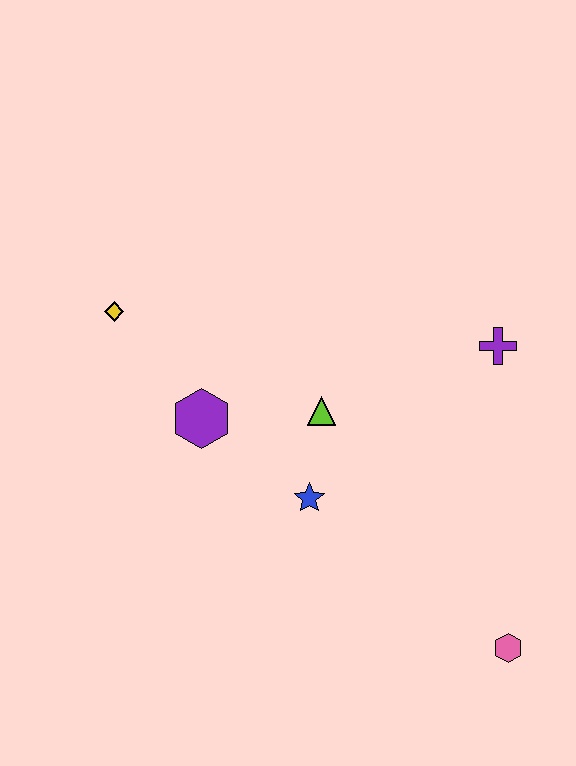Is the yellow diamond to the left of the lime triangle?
Yes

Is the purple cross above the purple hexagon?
Yes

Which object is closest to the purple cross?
The lime triangle is closest to the purple cross.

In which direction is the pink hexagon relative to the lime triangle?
The pink hexagon is below the lime triangle.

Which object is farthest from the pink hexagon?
The yellow diamond is farthest from the pink hexagon.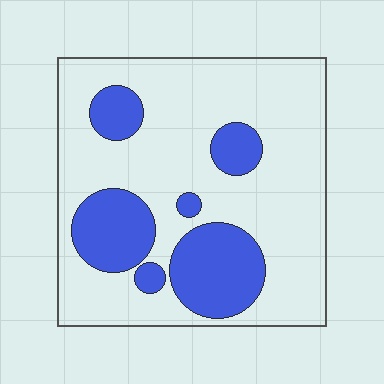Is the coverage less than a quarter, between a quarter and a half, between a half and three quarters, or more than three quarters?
Between a quarter and a half.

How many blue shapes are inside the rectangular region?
6.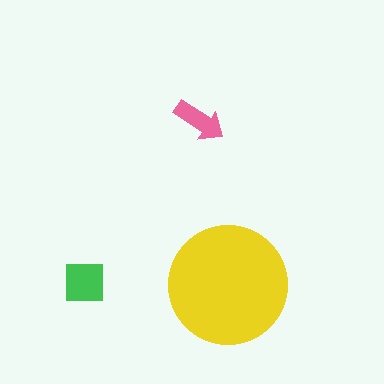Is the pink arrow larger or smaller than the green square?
Smaller.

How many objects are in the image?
There are 3 objects in the image.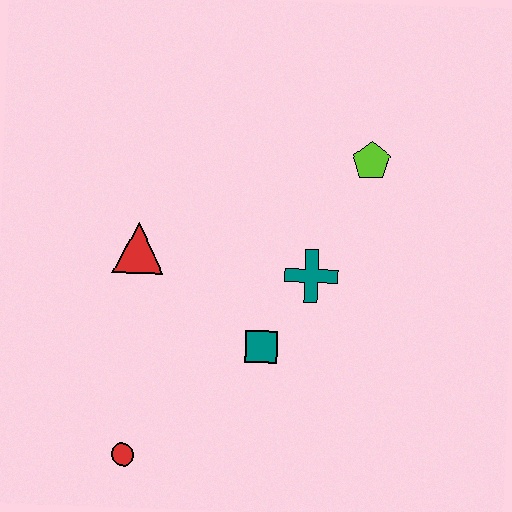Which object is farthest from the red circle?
The lime pentagon is farthest from the red circle.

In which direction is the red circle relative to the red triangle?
The red circle is below the red triangle.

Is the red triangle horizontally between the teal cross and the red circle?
Yes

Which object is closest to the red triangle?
The teal square is closest to the red triangle.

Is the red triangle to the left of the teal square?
Yes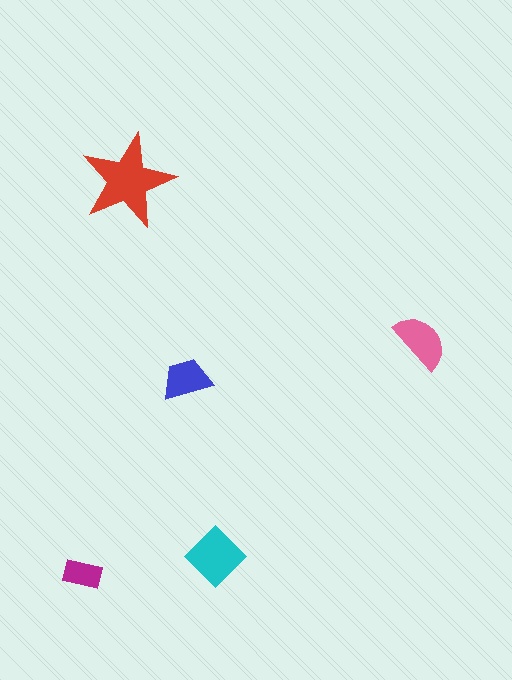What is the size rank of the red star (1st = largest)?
1st.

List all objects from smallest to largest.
The magenta rectangle, the blue trapezoid, the pink semicircle, the cyan diamond, the red star.